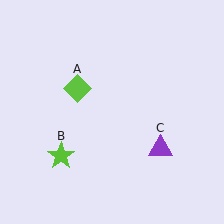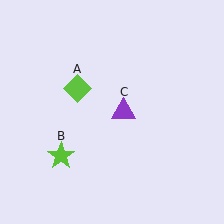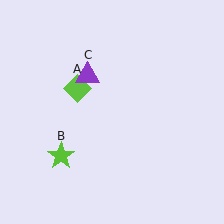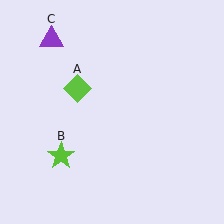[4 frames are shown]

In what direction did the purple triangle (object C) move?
The purple triangle (object C) moved up and to the left.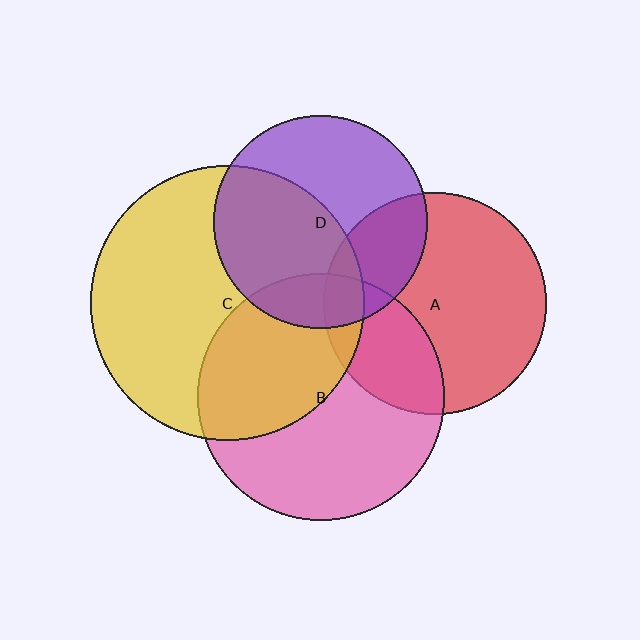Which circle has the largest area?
Circle C (yellow).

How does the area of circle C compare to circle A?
Approximately 1.5 times.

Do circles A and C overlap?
Yes.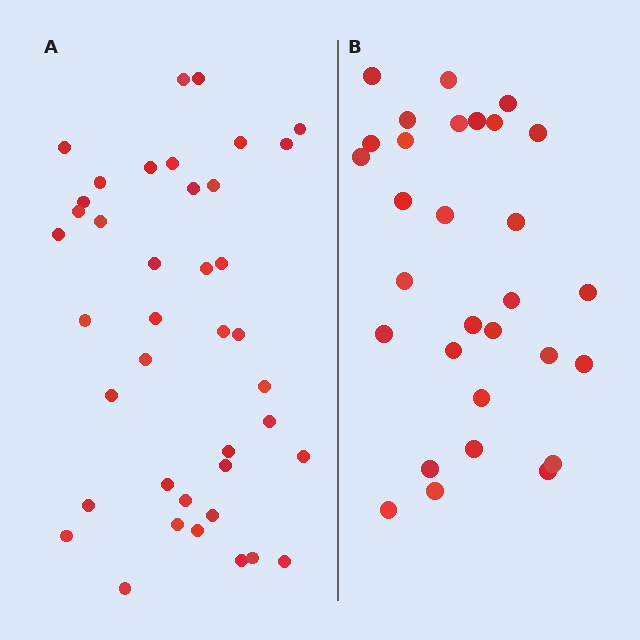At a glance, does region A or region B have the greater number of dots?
Region A (the left region) has more dots.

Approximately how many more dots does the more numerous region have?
Region A has roughly 10 or so more dots than region B.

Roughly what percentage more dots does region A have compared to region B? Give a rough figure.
About 35% more.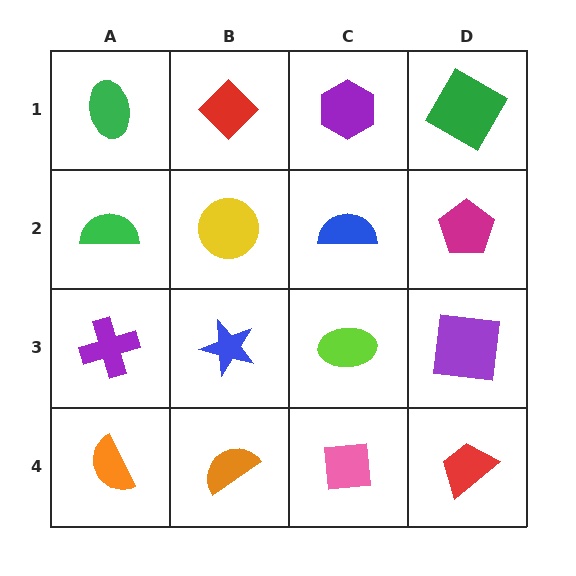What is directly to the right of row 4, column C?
A red trapezoid.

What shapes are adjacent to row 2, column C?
A purple hexagon (row 1, column C), a lime ellipse (row 3, column C), a yellow circle (row 2, column B), a magenta pentagon (row 2, column D).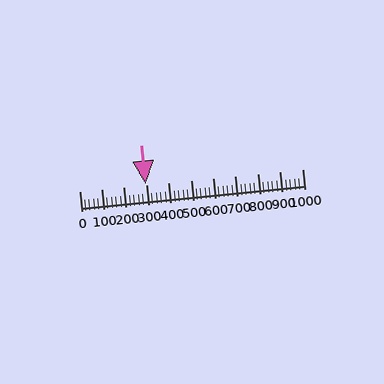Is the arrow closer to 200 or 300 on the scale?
The arrow is closer to 300.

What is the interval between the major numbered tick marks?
The major tick marks are spaced 100 units apart.